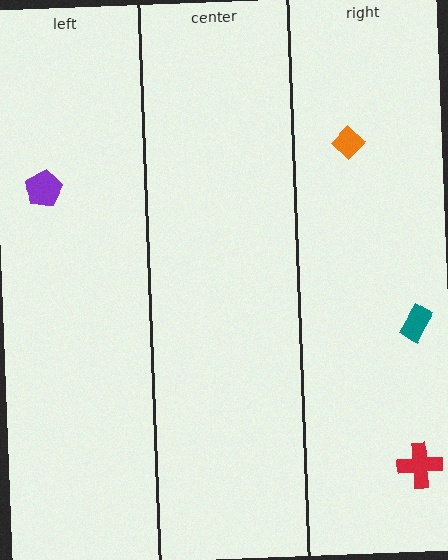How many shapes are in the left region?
1.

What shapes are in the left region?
The purple pentagon.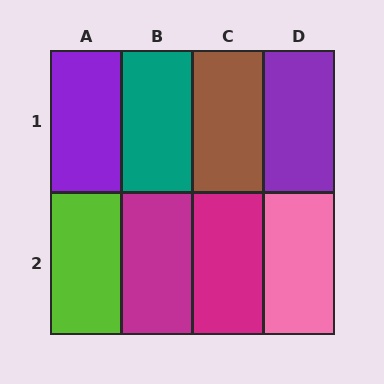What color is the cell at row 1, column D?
Purple.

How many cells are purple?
2 cells are purple.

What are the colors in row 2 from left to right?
Lime, magenta, magenta, pink.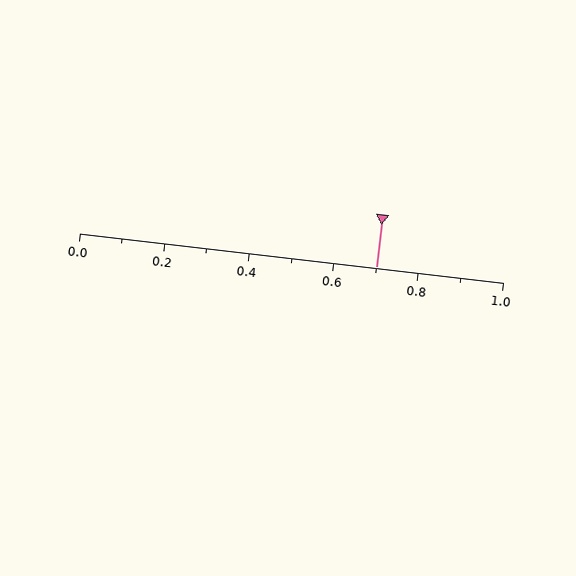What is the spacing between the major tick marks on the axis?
The major ticks are spaced 0.2 apart.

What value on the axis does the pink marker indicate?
The marker indicates approximately 0.7.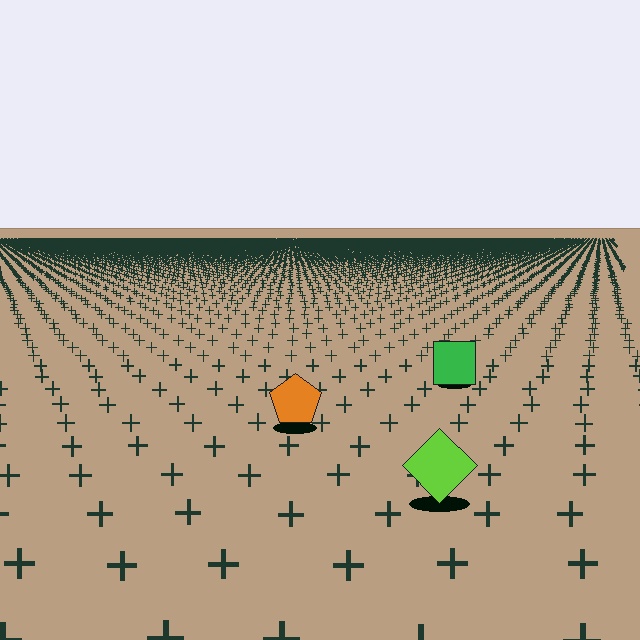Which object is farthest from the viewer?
The green square is farthest from the viewer. It appears smaller and the ground texture around it is denser.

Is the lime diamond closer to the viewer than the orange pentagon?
Yes. The lime diamond is closer — you can tell from the texture gradient: the ground texture is coarser near it.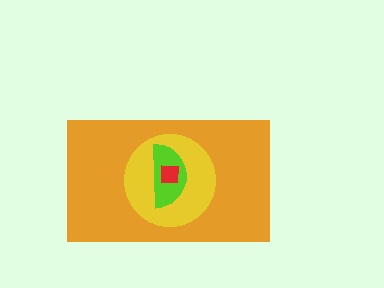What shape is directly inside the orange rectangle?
The yellow circle.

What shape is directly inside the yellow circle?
The lime semicircle.